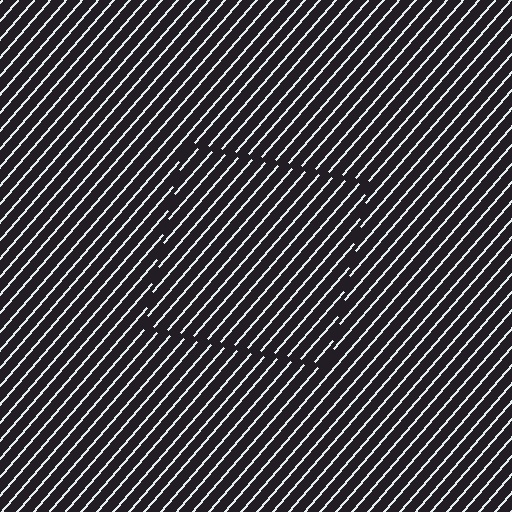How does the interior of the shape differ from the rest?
The interior of the shape contains the same grating, shifted by half a period — the contour is defined by the phase discontinuity where line-ends from the inner and outer gratings abut.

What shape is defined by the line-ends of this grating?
An illusory square. The interior of the shape contains the same grating, shifted by half a period — the contour is defined by the phase discontinuity where line-ends from the inner and outer gratings abut.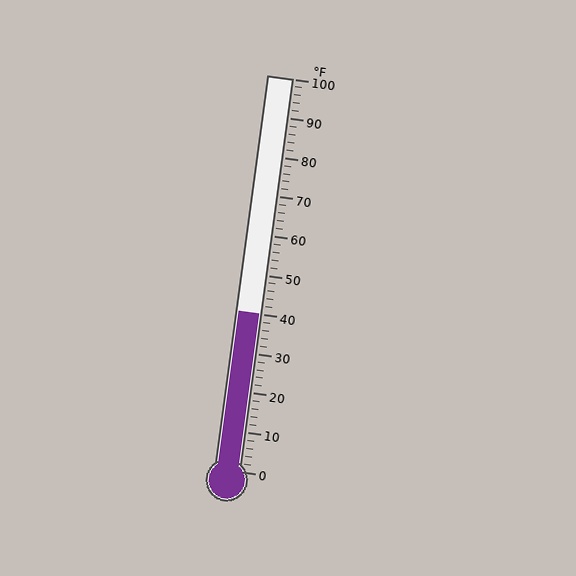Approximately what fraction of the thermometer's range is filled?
The thermometer is filled to approximately 40% of its range.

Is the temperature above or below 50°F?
The temperature is below 50°F.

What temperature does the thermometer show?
The thermometer shows approximately 40°F.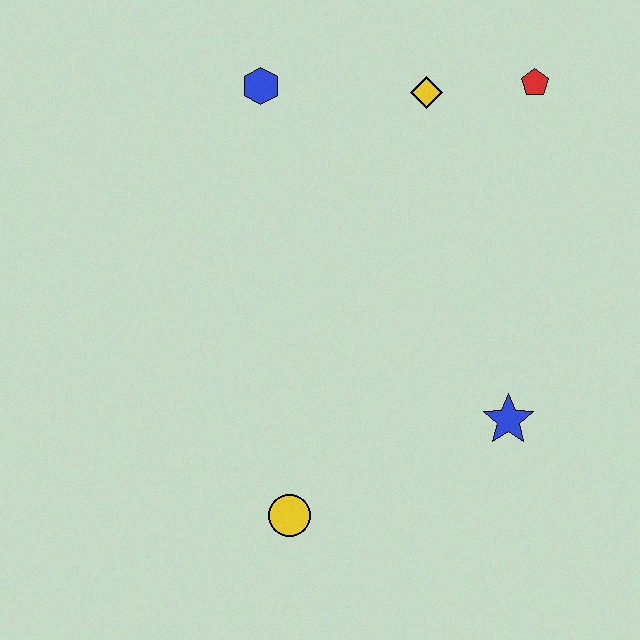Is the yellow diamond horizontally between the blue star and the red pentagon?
No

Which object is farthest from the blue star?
The blue hexagon is farthest from the blue star.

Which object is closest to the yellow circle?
The blue star is closest to the yellow circle.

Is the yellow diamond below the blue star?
No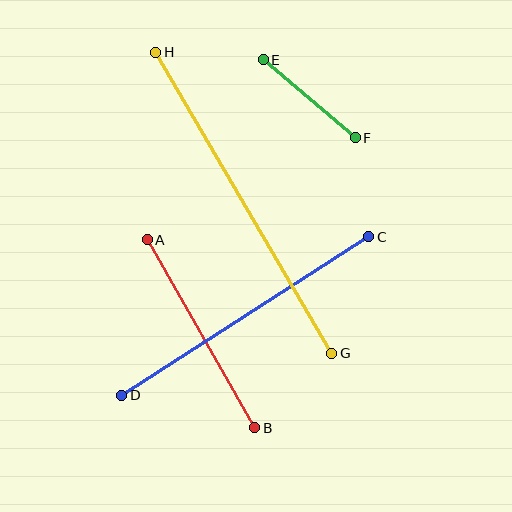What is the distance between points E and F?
The distance is approximately 120 pixels.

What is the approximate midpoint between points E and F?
The midpoint is at approximately (309, 99) pixels.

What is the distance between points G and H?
The distance is approximately 349 pixels.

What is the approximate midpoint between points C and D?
The midpoint is at approximately (245, 316) pixels.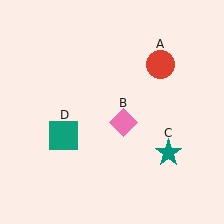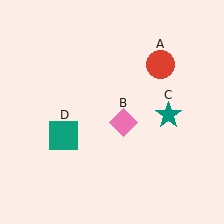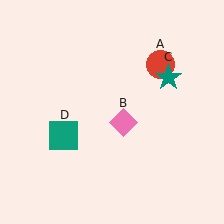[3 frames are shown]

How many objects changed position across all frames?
1 object changed position: teal star (object C).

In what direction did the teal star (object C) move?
The teal star (object C) moved up.